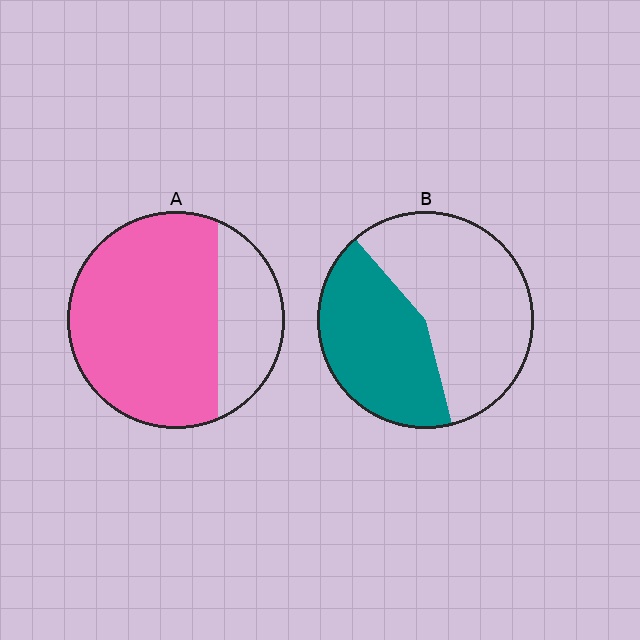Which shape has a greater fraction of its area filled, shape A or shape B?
Shape A.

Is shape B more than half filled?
No.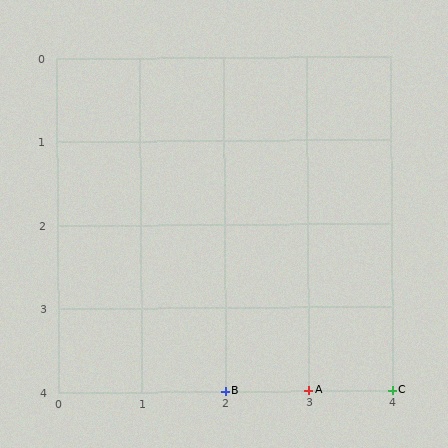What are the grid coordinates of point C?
Point C is at grid coordinates (4, 4).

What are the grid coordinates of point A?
Point A is at grid coordinates (3, 4).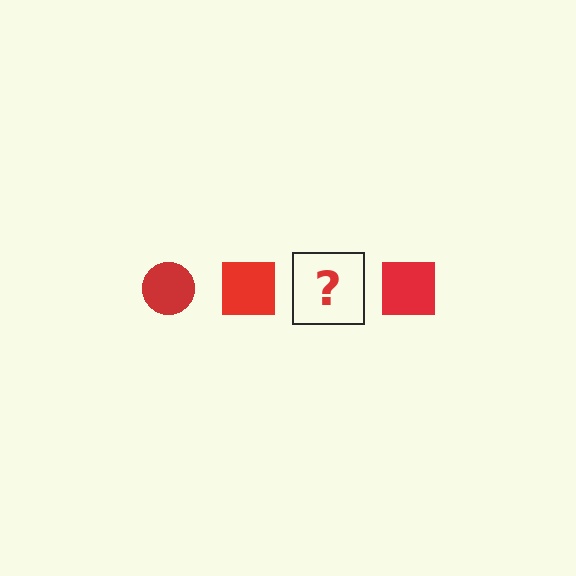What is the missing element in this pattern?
The missing element is a red circle.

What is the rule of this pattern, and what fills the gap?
The rule is that the pattern cycles through circle, square shapes in red. The gap should be filled with a red circle.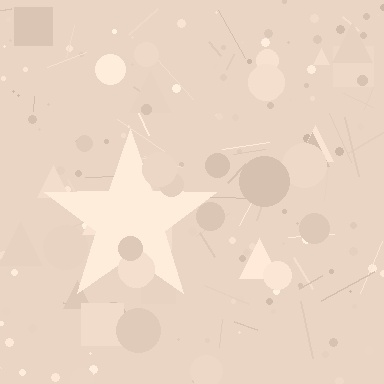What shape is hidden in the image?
A star is hidden in the image.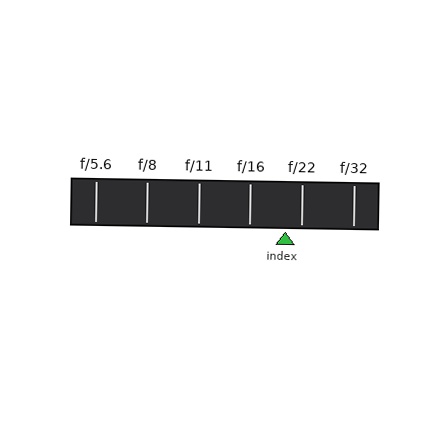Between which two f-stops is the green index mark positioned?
The index mark is between f/16 and f/22.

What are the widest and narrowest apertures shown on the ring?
The widest aperture shown is f/5.6 and the narrowest is f/32.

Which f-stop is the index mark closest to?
The index mark is closest to f/22.